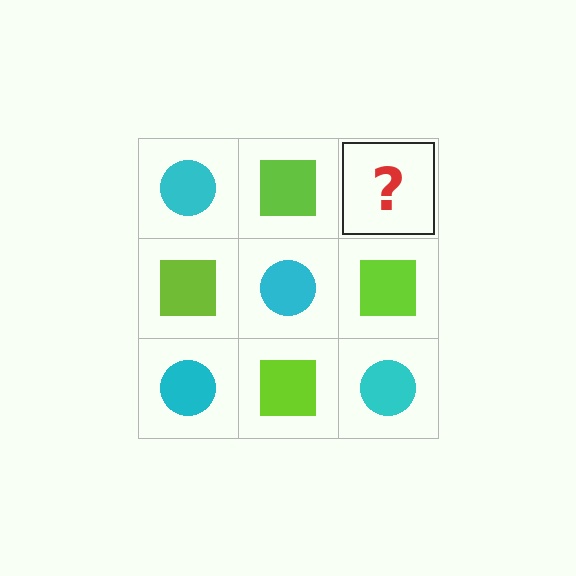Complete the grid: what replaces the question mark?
The question mark should be replaced with a cyan circle.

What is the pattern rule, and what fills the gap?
The rule is that it alternates cyan circle and lime square in a checkerboard pattern. The gap should be filled with a cyan circle.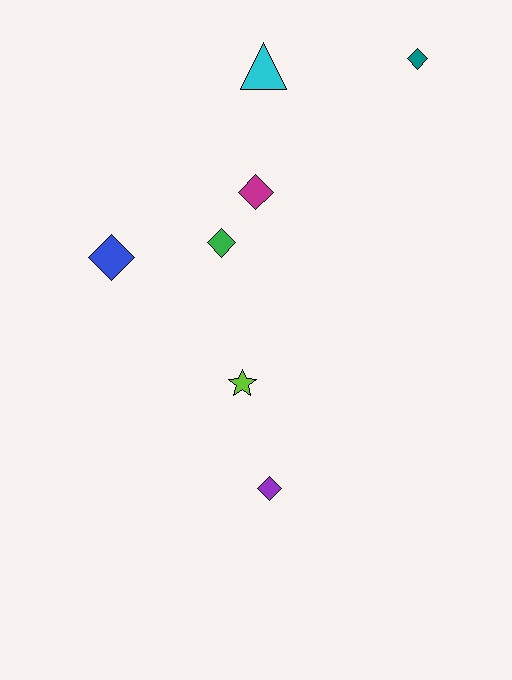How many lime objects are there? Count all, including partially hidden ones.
There is 1 lime object.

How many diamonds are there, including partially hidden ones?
There are 5 diamonds.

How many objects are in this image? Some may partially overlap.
There are 7 objects.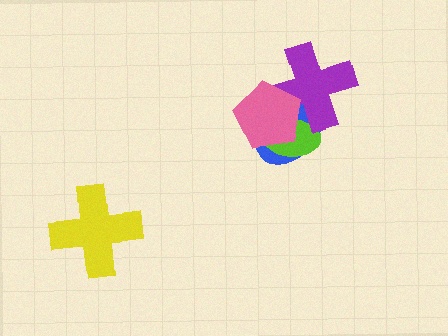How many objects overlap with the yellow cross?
0 objects overlap with the yellow cross.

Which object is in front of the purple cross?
The pink pentagon is in front of the purple cross.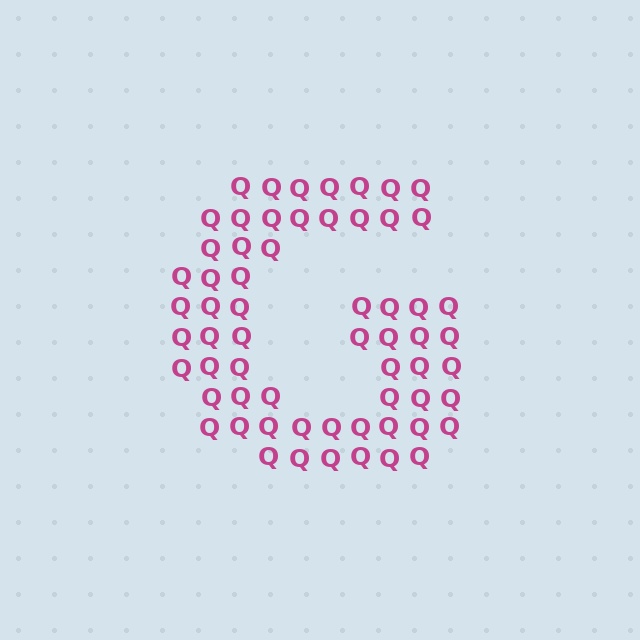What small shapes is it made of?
It is made of small letter Q's.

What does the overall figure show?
The overall figure shows the letter G.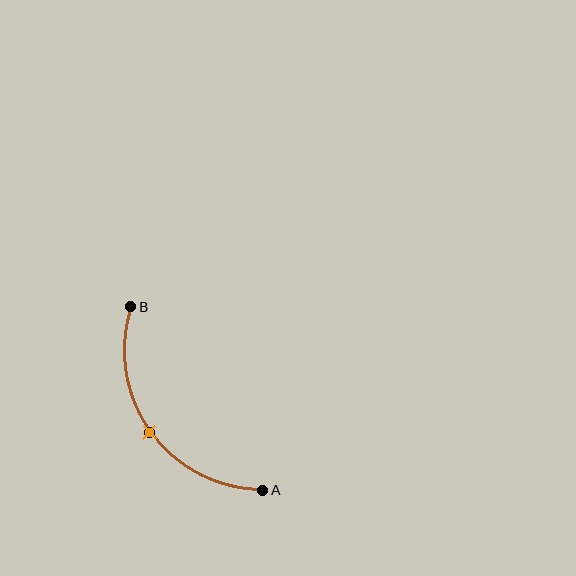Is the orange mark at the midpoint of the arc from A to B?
Yes. The orange mark lies on the arc at equal arc-length from both A and B — it is the arc midpoint.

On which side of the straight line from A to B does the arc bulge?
The arc bulges below and to the left of the straight line connecting A and B.